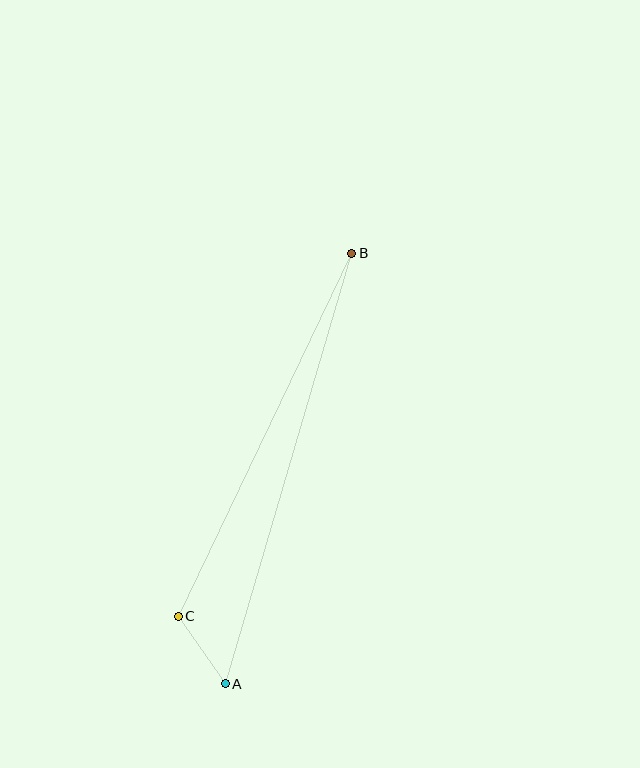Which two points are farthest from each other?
Points A and B are farthest from each other.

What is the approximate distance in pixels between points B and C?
The distance between B and C is approximately 402 pixels.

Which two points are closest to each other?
Points A and C are closest to each other.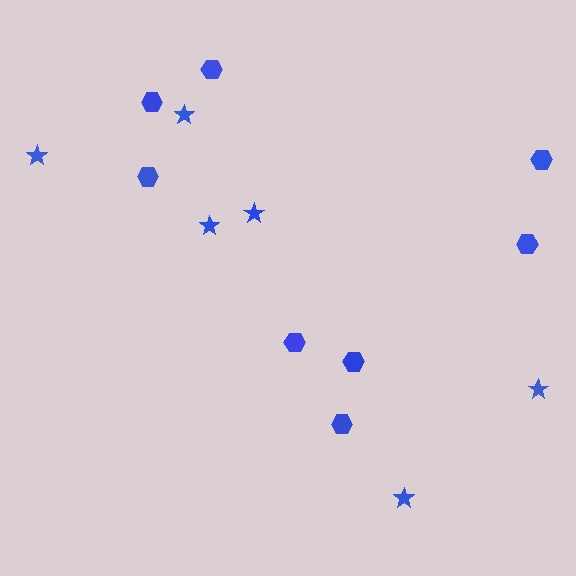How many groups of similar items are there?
There are 2 groups: one group of stars (6) and one group of hexagons (8).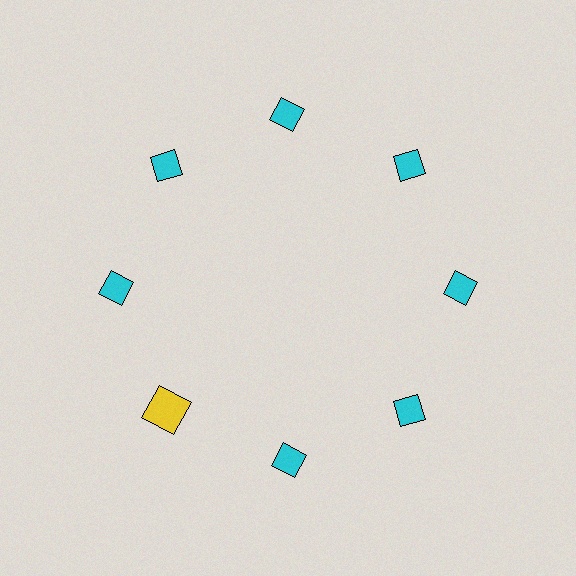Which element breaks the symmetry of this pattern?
The yellow square at roughly the 8 o'clock position breaks the symmetry. All other shapes are cyan diamonds.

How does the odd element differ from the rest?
It differs in both color (yellow instead of cyan) and shape (square instead of diamond).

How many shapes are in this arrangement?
There are 8 shapes arranged in a ring pattern.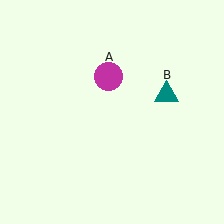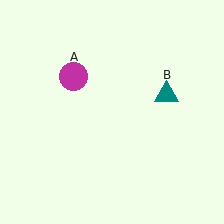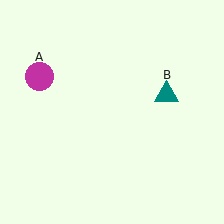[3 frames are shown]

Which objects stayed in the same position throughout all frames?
Teal triangle (object B) remained stationary.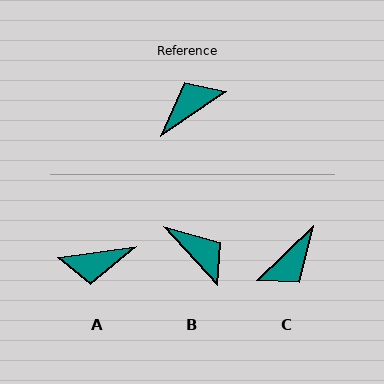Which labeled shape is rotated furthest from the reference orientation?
C, about 170 degrees away.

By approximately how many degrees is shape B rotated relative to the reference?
Approximately 82 degrees clockwise.